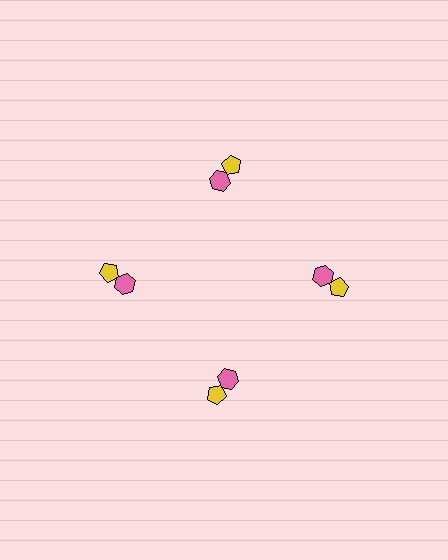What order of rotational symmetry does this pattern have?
This pattern has 4-fold rotational symmetry.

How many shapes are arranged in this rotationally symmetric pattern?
There are 8 shapes, arranged in 4 groups of 2.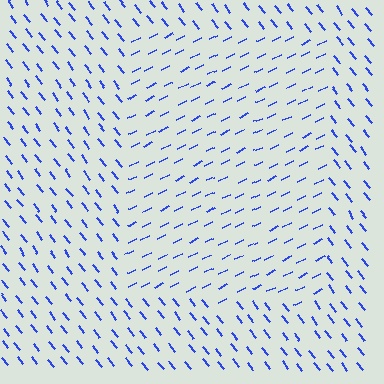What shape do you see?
I see a rectangle.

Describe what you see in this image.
The image is filled with small blue line segments. A rectangle region in the image has lines oriented differently from the surrounding lines, creating a visible texture boundary.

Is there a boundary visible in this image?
Yes, there is a texture boundary formed by a change in line orientation.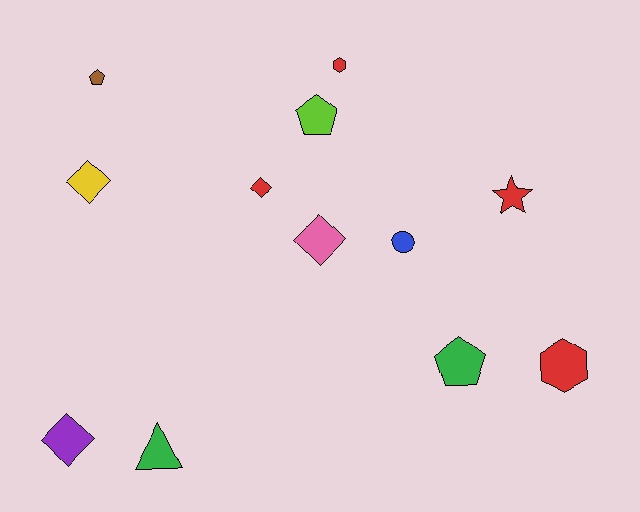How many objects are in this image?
There are 12 objects.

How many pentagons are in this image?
There are 3 pentagons.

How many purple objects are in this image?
There is 1 purple object.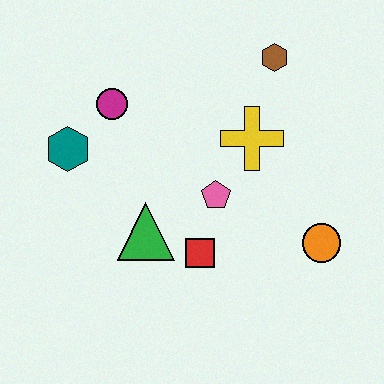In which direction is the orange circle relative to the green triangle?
The orange circle is to the right of the green triangle.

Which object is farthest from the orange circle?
The teal hexagon is farthest from the orange circle.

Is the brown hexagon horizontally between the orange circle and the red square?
Yes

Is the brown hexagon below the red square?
No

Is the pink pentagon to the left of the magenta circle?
No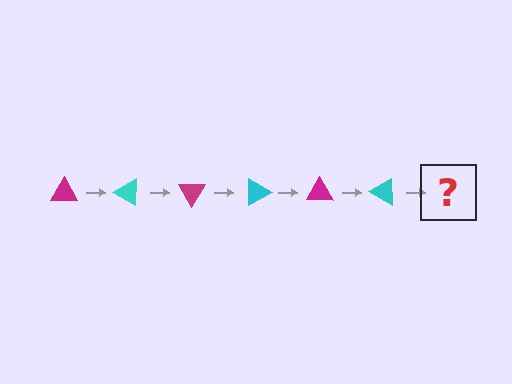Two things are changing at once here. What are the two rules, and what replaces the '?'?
The two rules are that it rotates 30 degrees each step and the color cycles through magenta and cyan. The '?' should be a magenta triangle, rotated 180 degrees from the start.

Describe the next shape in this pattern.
It should be a magenta triangle, rotated 180 degrees from the start.